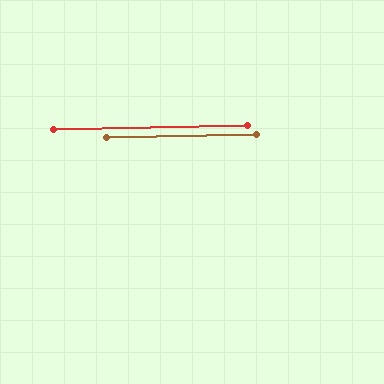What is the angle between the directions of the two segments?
Approximately 0 degrees.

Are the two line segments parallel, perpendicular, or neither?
Parallel — their directions differ by only 0.2°.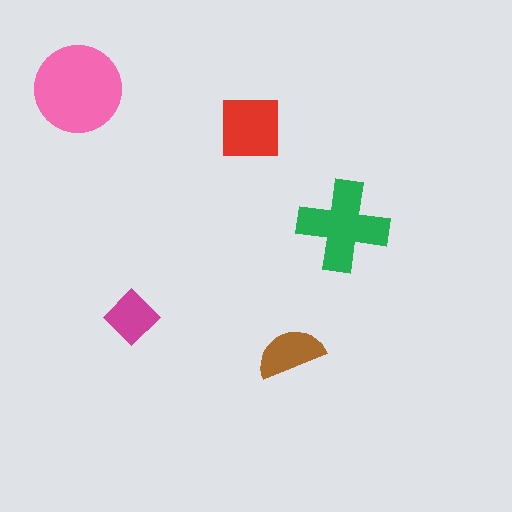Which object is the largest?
The pink circle.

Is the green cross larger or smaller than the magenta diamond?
Larger.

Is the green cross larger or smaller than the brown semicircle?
Larger.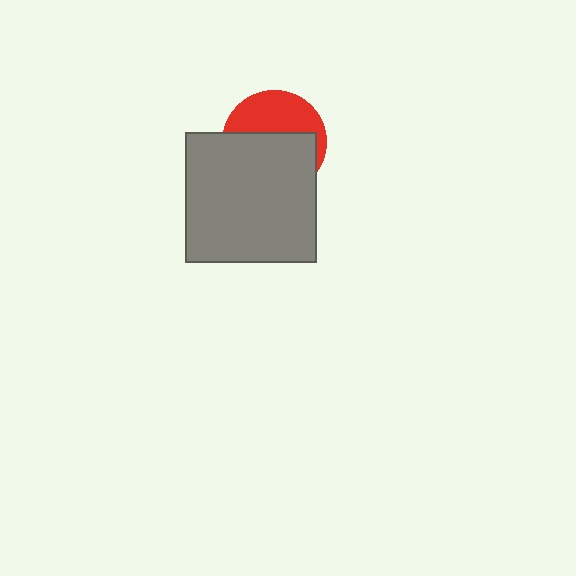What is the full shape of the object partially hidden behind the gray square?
The partially hidden object is a red circle.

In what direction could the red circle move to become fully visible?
The red circle could move up. That would shift it out from behind the gray square entirely.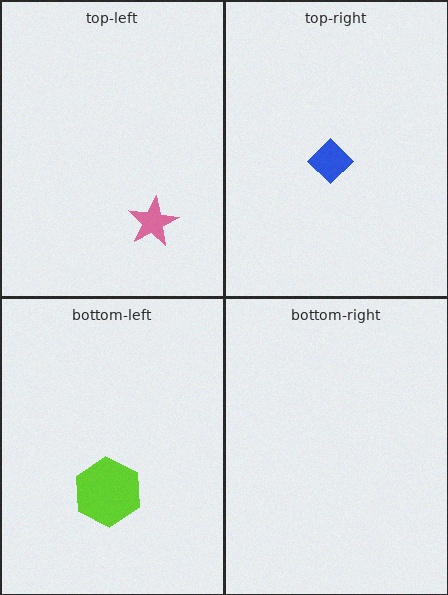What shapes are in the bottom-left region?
The lime hexagon.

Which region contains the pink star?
The top-left region.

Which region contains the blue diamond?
The top-right region.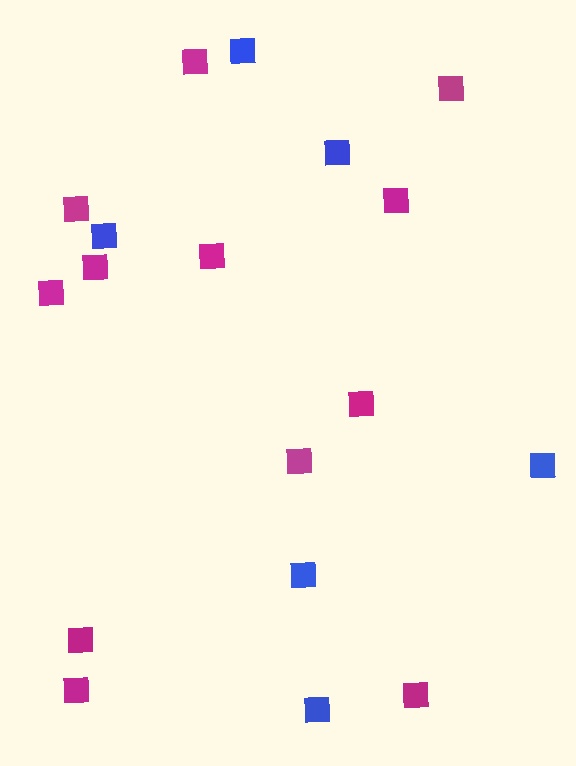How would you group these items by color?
There are 2 groups: one group of magenta squares (12) and one group of blue squares (6).